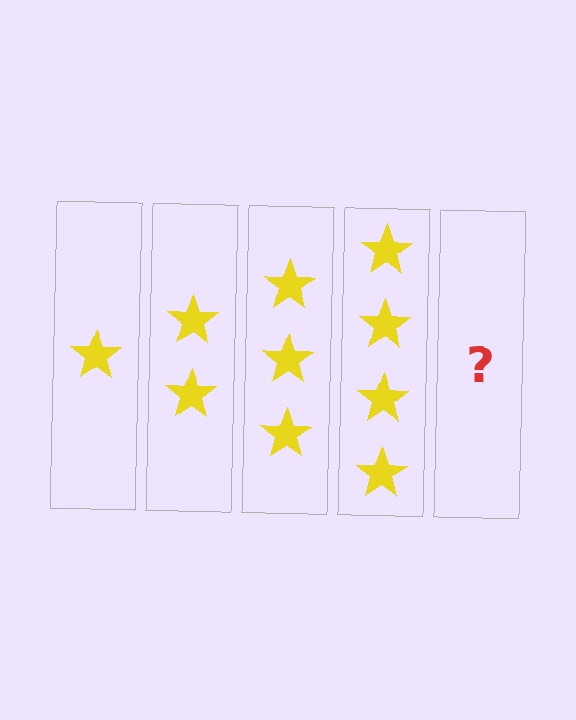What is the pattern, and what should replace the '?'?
The pattern is that each step adds one more star. The '?' should be 5 stars.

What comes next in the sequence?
The next element should be 5 stars.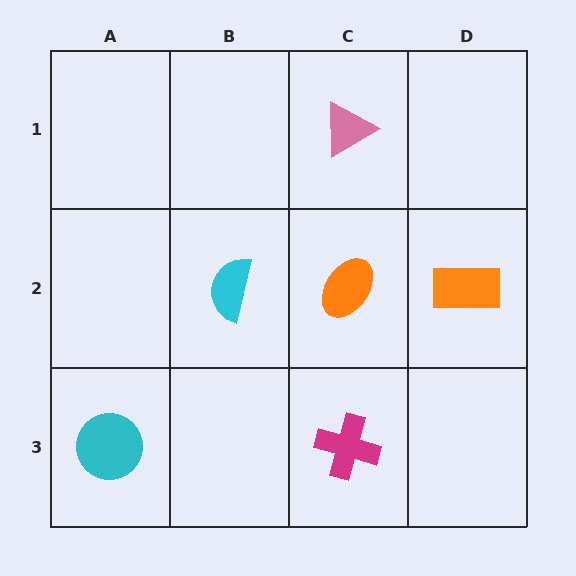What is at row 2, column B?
A cyan semicircle.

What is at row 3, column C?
A magenta cross.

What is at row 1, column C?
A pink triangle.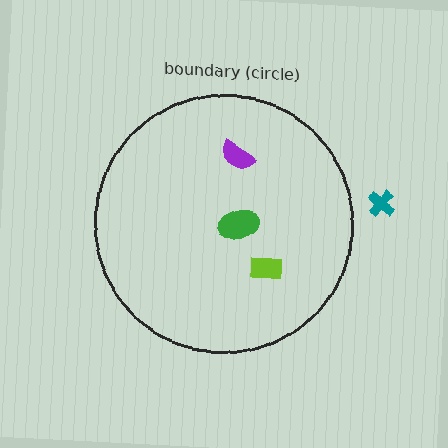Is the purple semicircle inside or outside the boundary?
Inside.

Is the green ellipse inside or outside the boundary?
Inside.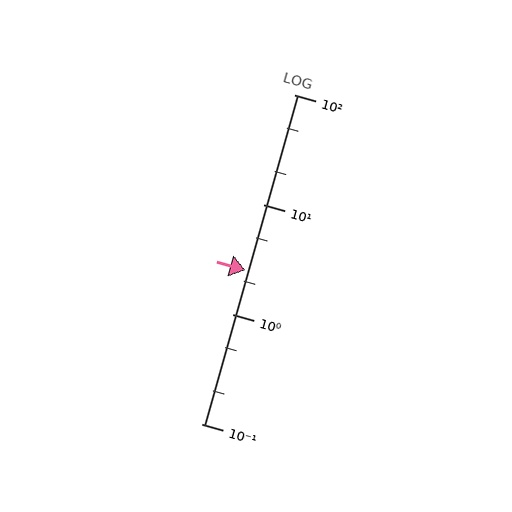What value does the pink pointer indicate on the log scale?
The pointer indicates approximately 2.5.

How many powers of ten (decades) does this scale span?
The scale spans 3 decades, from 0.1 to 100.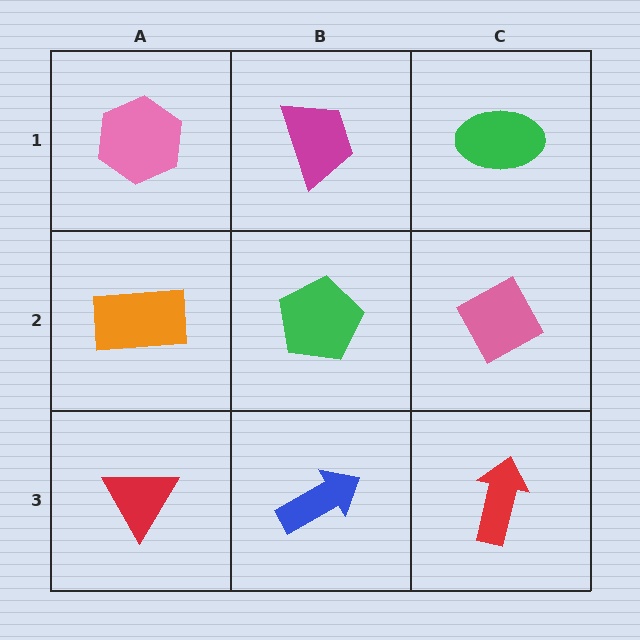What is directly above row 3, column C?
A pink diamond.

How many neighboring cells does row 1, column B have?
3.